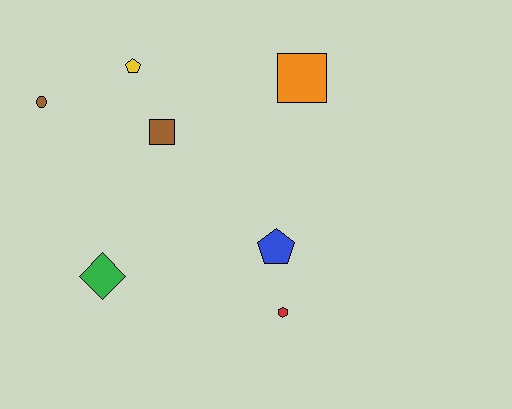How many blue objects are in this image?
There is 1 blue object.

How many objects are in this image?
There are 7 objects.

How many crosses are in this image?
There are no crosses.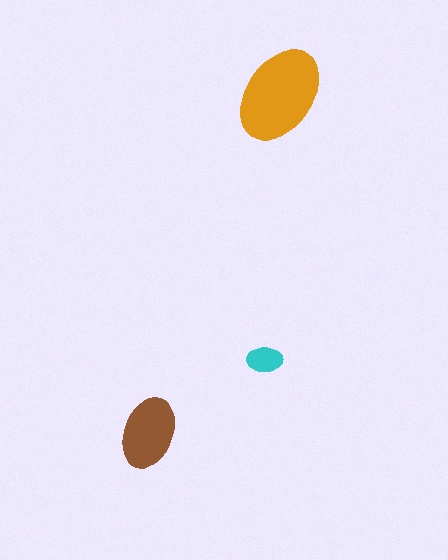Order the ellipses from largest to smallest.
the orange one, the brown one, the cyan one.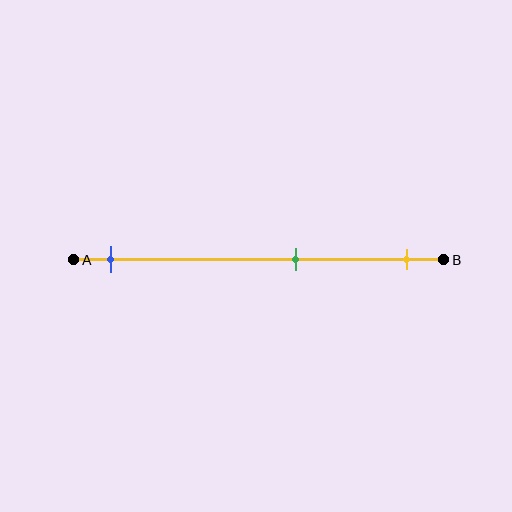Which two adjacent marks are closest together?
The green and yellow marks are the closest adjacent pair.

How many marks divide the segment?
There are 3 marks dividing the segment.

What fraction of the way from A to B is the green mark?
The green mark is approximately 60% (0.6) of the way from A to B.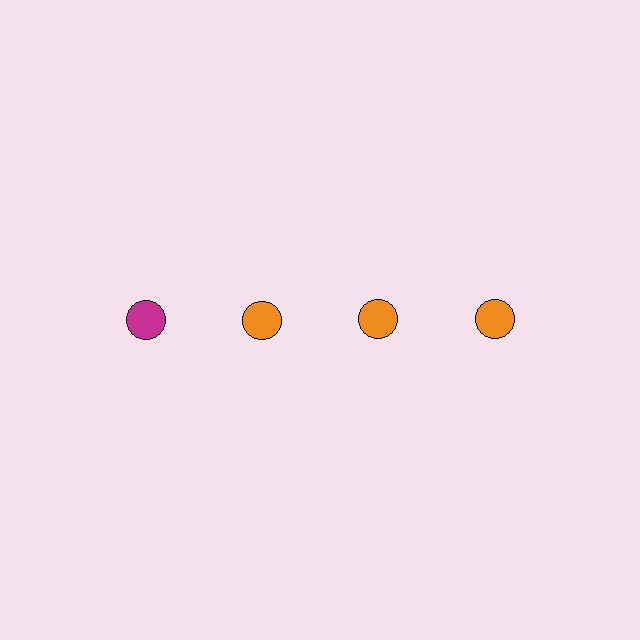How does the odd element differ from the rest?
It has a different color: magenta instead of orange.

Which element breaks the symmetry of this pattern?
The magenta circle in the top row, leftmost column breaks the symmetry. All other shapes are orange circles.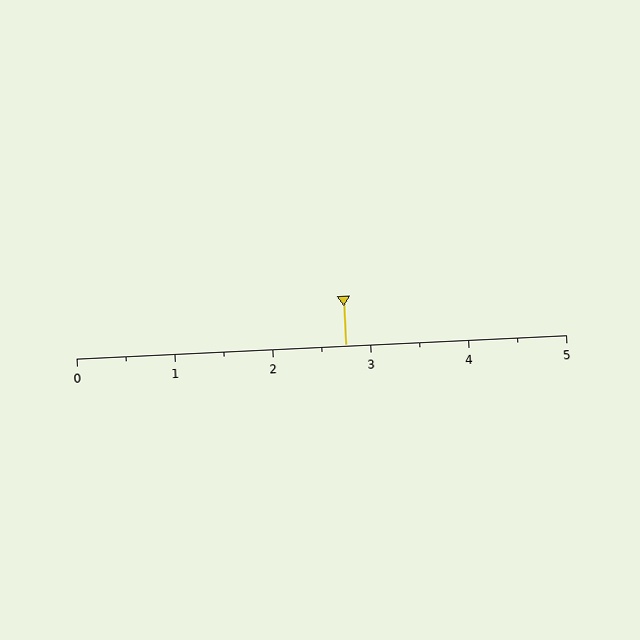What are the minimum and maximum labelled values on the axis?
The axis runs from 0 to 5.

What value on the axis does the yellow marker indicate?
The marker indicates approximately 2.8.